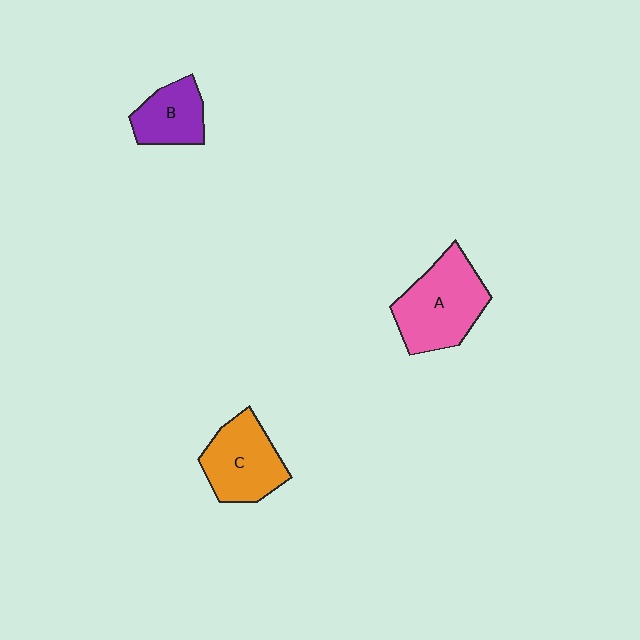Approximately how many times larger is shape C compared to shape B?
Approximately 1.4 times.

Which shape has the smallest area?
Shape B (purple).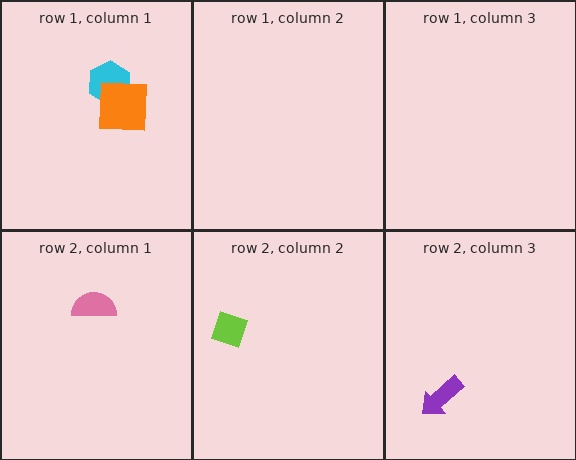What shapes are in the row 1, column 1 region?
The cyan hexagon, the orange square.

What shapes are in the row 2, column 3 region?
The purple arrow.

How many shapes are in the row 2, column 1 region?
1.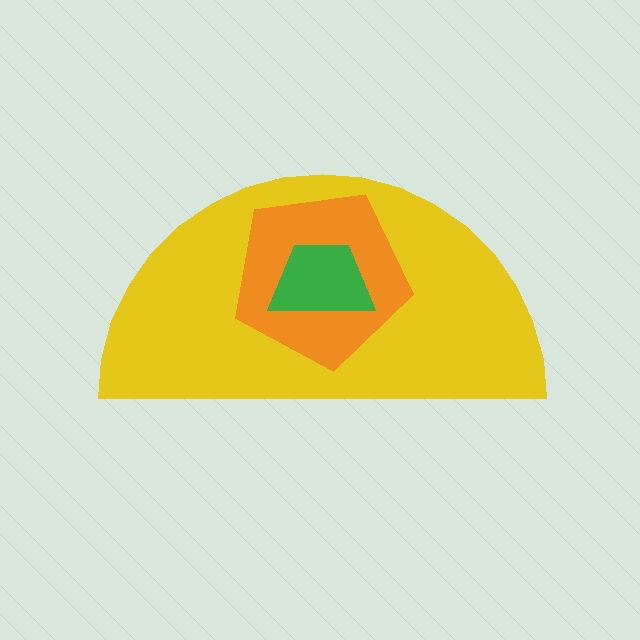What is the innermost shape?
The green trapezoid.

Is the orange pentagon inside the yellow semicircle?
Yes.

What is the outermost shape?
The yellow semicircle.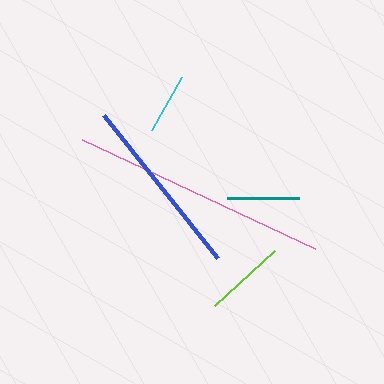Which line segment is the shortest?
The cyan line is the shortest at approximately 61 pixels.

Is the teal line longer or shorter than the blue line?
The blue line is longer than the teal line.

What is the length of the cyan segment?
The cyan segment is approximately 61 pixels long.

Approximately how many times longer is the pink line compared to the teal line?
The pink line is approximately 3.6 times the length of the teal line.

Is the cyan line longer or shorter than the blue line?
The blue line is longer than the cyan line.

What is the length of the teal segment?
The teal segment is approximately 71 pixels long.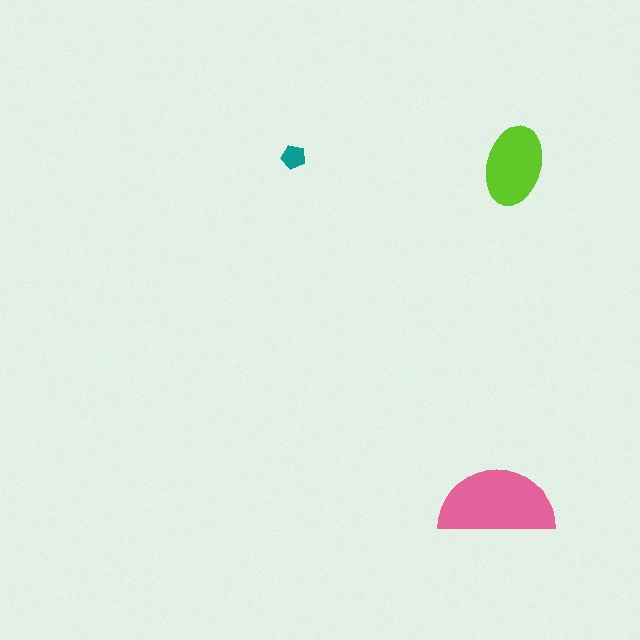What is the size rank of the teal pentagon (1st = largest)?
3rd.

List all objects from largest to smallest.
The pink semicircle, the lime ellipse, the teal pentagon.